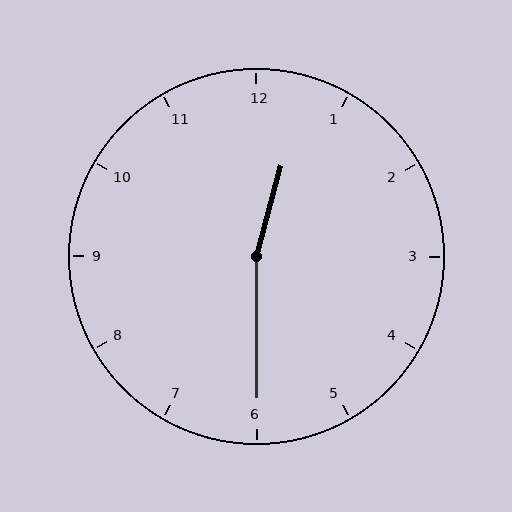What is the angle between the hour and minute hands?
Approximately 165 degrees.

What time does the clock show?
12:30.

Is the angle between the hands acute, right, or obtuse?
It is obtuse.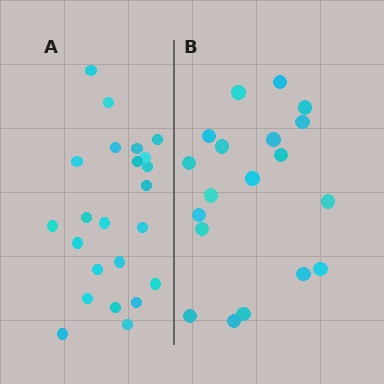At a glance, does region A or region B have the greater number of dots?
Region A (the left region) has more dots.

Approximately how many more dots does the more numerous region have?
Region A has about 4 more dots than region B.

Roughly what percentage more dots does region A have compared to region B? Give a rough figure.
About 20% more.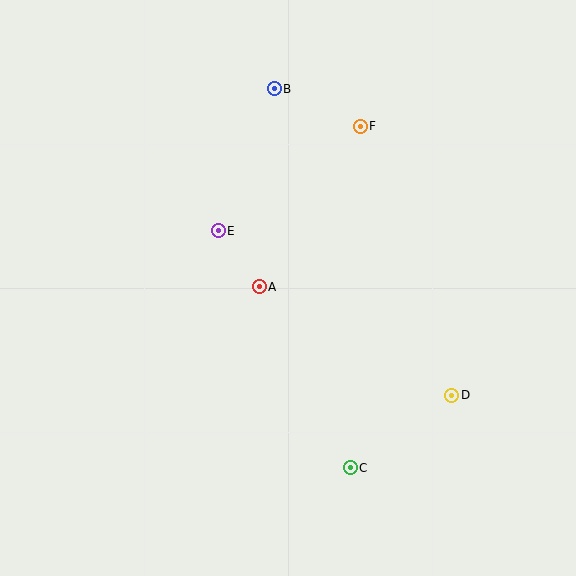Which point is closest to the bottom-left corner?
Point C is closest to the bottom-left corner.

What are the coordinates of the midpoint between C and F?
The midpoint between C and F is at (355, 297).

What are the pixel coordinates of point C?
Point C is at (350, 468).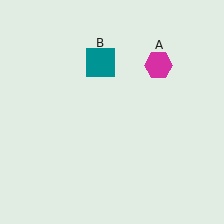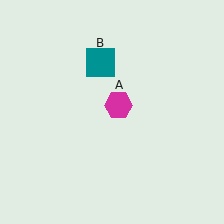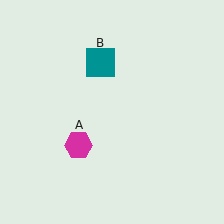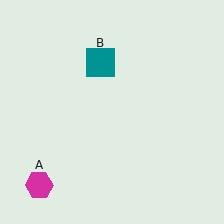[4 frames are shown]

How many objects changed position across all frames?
1 object changed position: magenta hexagon (object A).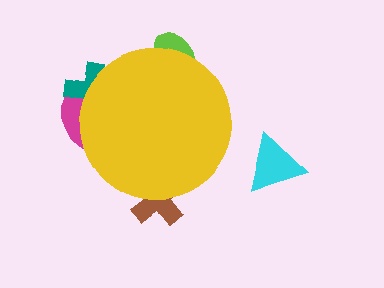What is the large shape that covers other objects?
A yellow circle.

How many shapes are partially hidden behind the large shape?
4 shapes are partially hidden.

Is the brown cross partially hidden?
Yes, the brown cross is partially hidden behind the yellow circle.